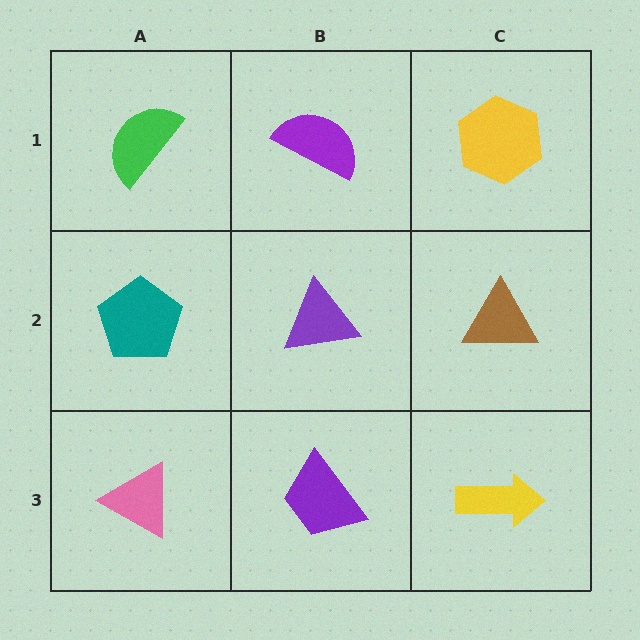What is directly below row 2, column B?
A purple trapezoid.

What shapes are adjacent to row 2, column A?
A green semicircle (row 1, column A), a pink triangle (row 3, column A), a purple triangle (row 2, column B).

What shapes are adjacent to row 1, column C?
A brown triangle (row 2, column C), a purple semicircle (row 1, column B).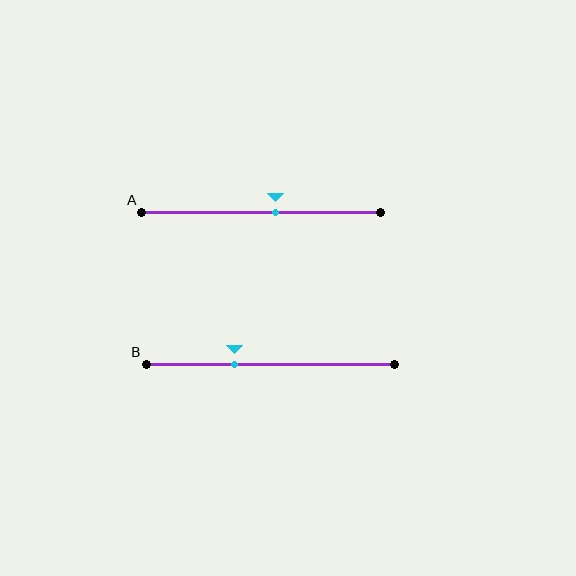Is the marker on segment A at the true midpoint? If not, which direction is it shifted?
No, the marker on segment A is shifted to the right by about 6% of the segment length.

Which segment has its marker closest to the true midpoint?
Segment A has its marker closest to the true midpoint.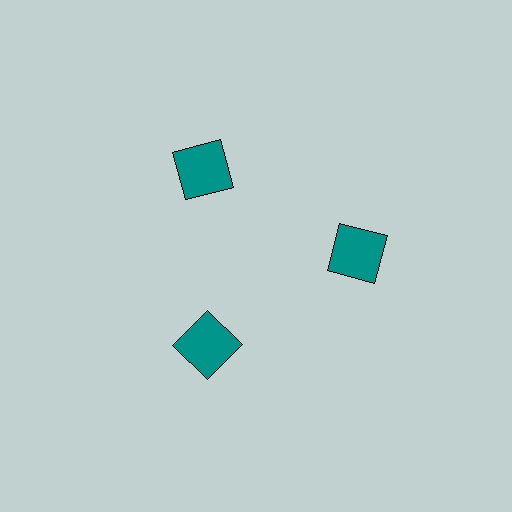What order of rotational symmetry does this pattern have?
This pattern has 3-fold rotational symmetry.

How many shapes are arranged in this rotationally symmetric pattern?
There are 3 shapes, arranged in 3 groups of 1.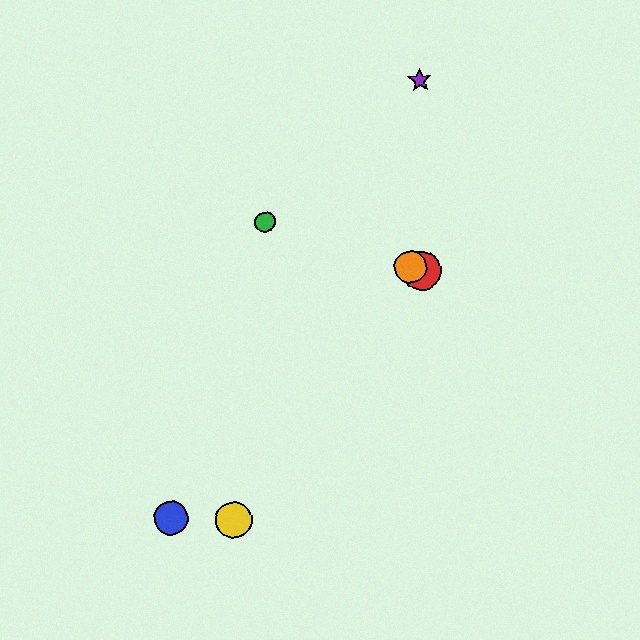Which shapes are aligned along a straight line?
The red circle, the green circle, the orange circle are aligned along a straight line.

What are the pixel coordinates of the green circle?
The green circle is at (265, 222).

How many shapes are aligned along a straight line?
3 shapes (the red circle, the green circle, the orange circle) are aligned along a straight line.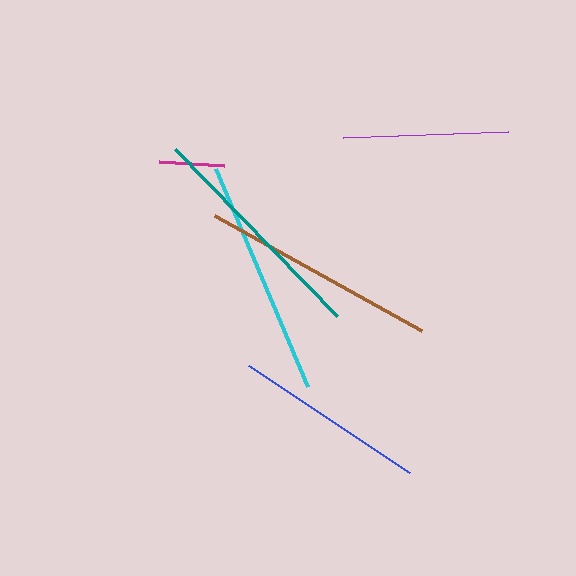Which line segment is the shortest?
The magenta line is the shortest at approximately 65 pixels.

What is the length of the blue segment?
The blue segment is approximately 194 pixels long.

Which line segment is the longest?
The brown line is the longest at approximately 237 pixels.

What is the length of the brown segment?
The brown segment is approximately 237 pixels long.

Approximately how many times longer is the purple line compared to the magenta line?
The purple line is approximately 2.5 times the length of the magenta line.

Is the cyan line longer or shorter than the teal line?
The cyan line is longer than the teal line.